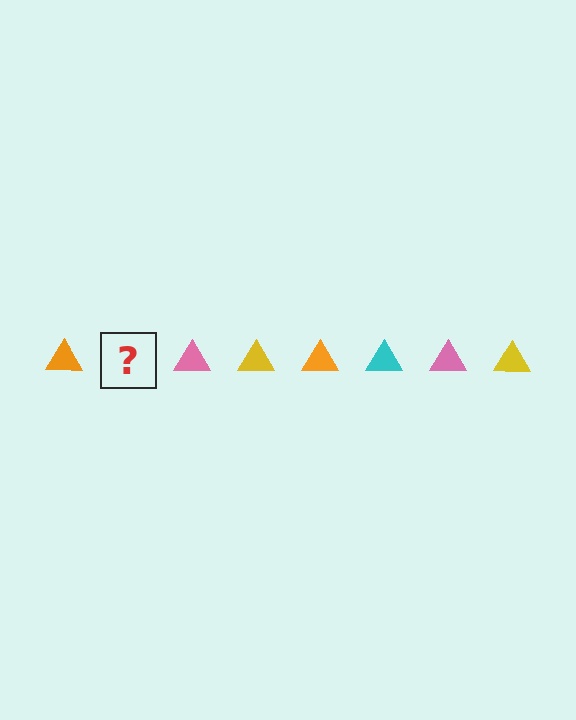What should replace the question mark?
The question mark should be replaced with a cyan triangle.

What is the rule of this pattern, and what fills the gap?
The rule is that the pattern cycles through orange, cyan, pink, yellow triangles. The gap should be filled with a cyan triangle.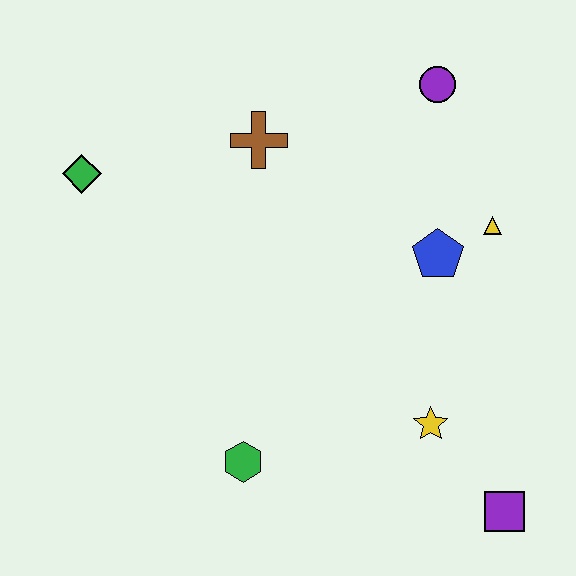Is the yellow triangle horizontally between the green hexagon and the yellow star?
No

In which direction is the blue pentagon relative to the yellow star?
The blue pentagon is above the yellow star.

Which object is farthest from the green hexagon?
The purple circle is farthest from the green hexagon.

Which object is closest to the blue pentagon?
The yellow triangle is closest to the blue pentagon.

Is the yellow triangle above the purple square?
Yes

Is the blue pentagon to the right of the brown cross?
Yes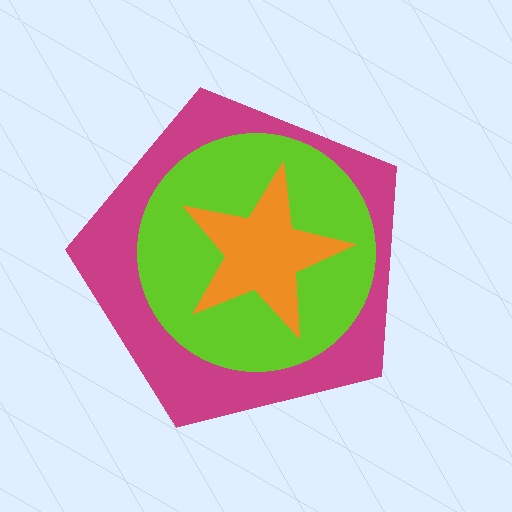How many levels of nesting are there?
3.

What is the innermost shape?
The orange star.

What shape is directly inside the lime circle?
The orange star.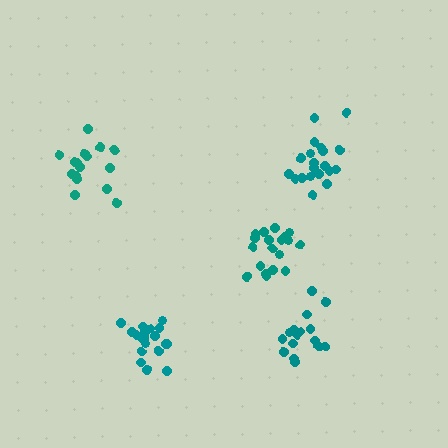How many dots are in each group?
Group 1: 17 dots, Group 2: 20 dots, Group 3: 21 dots, Group 4: 19 dots, Group 5: 17 dots (94 total).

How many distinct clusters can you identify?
There are 5 distinct clusters.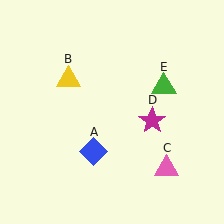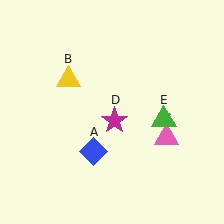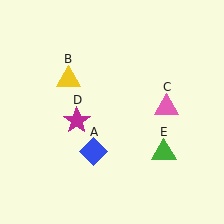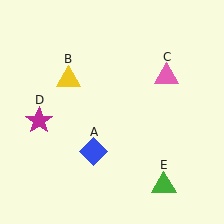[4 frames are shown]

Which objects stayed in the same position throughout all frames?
Blue diamond (object A) and yellow triangle (object B) remained stationary.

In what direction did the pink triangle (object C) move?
The pink triangle (object C) moved up.